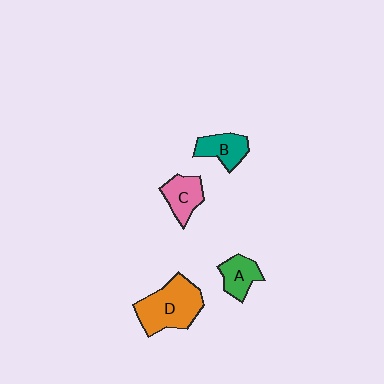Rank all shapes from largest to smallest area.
From largest to smallest: D (orange), C (pink), B (teal), A (green).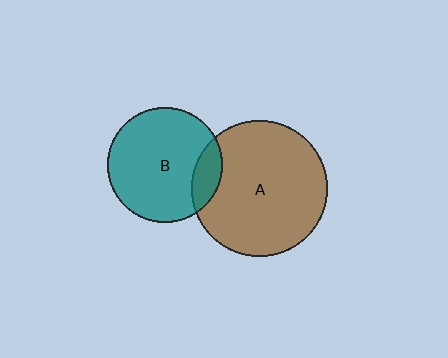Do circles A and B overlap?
Yes.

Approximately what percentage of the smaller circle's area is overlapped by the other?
Approximately 15%.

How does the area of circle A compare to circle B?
Approximately 1.4 times.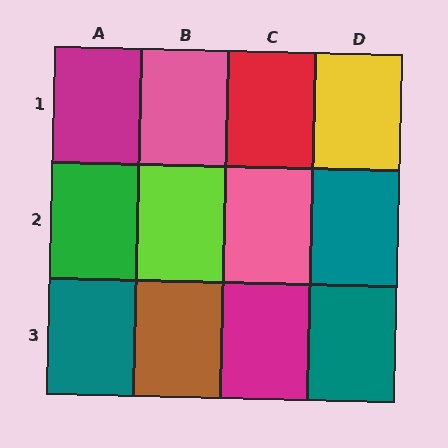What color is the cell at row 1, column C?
Red.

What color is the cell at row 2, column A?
Green.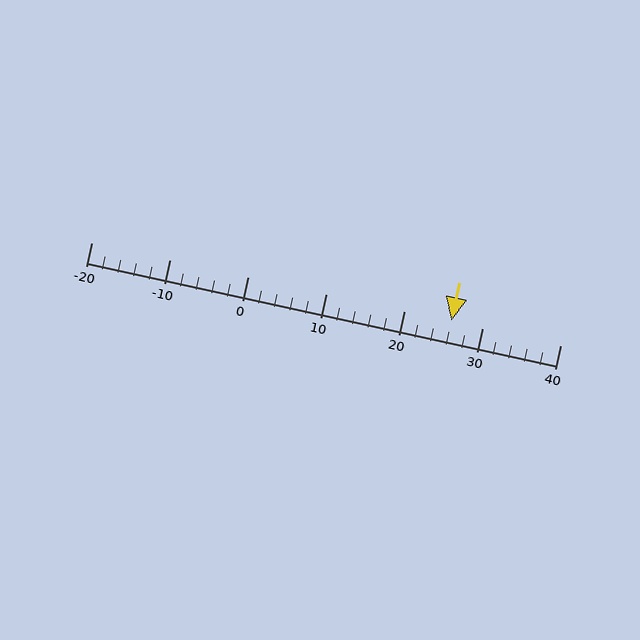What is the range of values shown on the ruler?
The ruler shows values from -20 to 40.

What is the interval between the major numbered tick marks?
The major tick marks are spaced 10 units apart.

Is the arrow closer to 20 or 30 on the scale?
The arrow is closer to 30.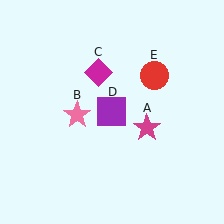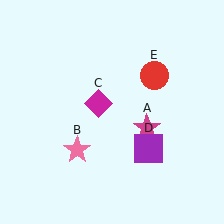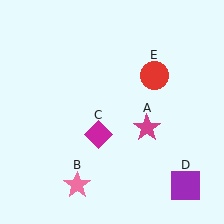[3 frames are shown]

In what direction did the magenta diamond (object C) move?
The magenta diamond (object C) moved down.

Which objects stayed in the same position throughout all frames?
Magenta star (object A) and red circle (object E) remained stationary.